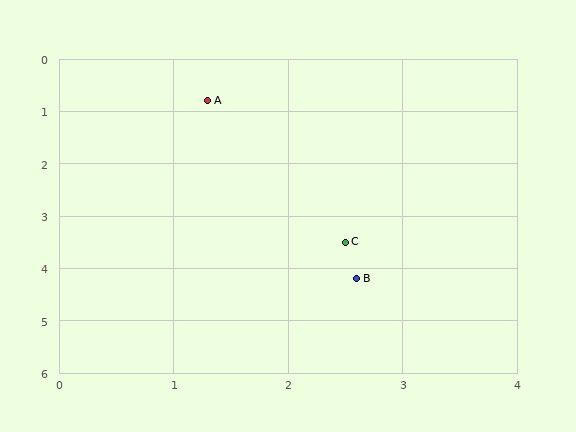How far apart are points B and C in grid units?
Points B and C are about 0.7 grid units apart.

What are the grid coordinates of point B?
Point B is at approximately (2.6, 4.2).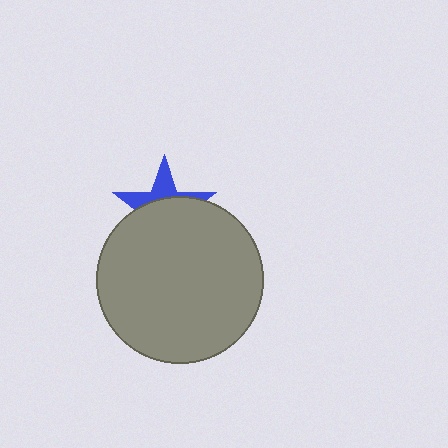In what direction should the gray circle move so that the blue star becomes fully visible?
The gray circle should move down. That is the shortest direction to clear the overlap and leave the blue star fully visible.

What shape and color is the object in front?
The object in front is a gray circle.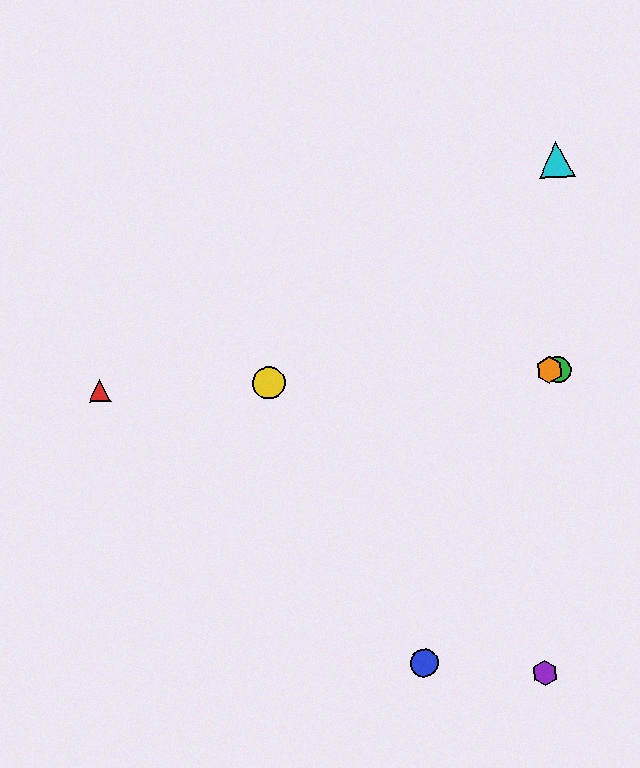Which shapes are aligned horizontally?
The red triangle, the green circle, the yellow circle, the orange hexagon are aligned horizontally.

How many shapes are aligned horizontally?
4 shapes (the red triangle, the green circle, the yellow circle, the orange hexagon) are aligned horizontally.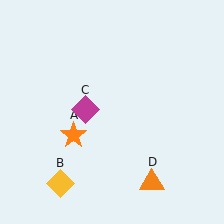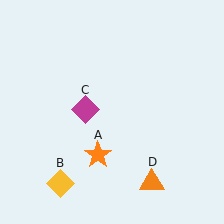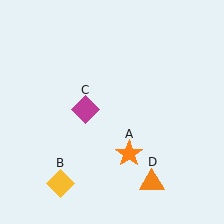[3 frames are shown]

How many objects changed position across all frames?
1 object changed position: orange star (object A).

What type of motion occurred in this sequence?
The orange star (object A) rotated counterclockwise around the center of the scene.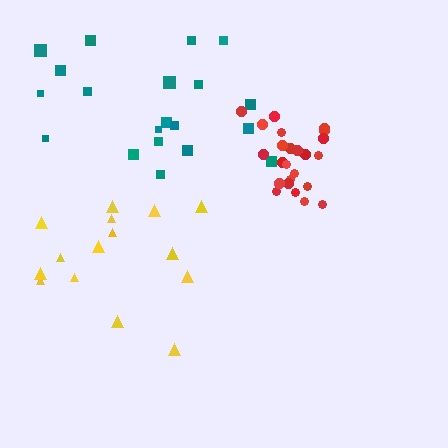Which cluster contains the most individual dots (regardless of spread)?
Red (24).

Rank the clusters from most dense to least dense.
red, teal, yellow.